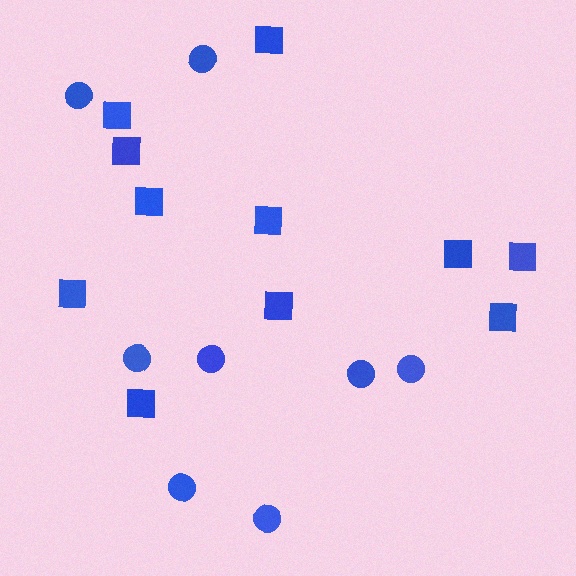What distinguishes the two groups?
There are 2 groups: one group of squares (11) and one group of circles (8).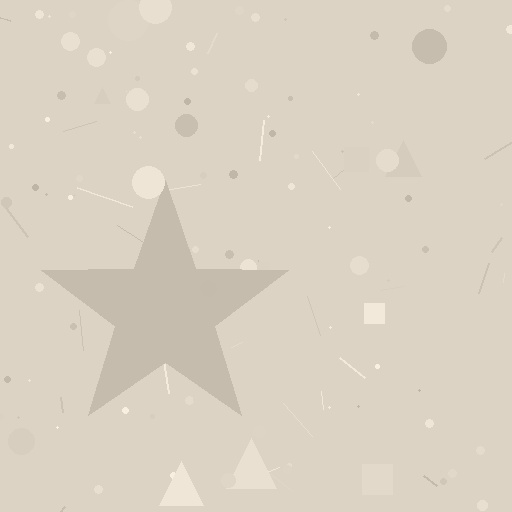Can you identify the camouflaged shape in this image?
The camouflaged shape is a star.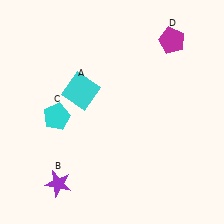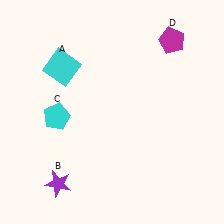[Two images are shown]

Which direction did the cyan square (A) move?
The cyan square (A) moved up.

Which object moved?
The cyan square (A) moved up.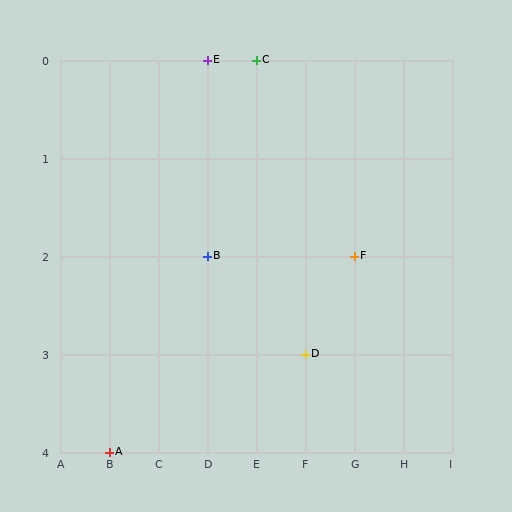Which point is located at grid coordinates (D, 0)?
Point E is at (D, 0).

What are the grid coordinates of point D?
Point D is at grid coordinates (F, 3).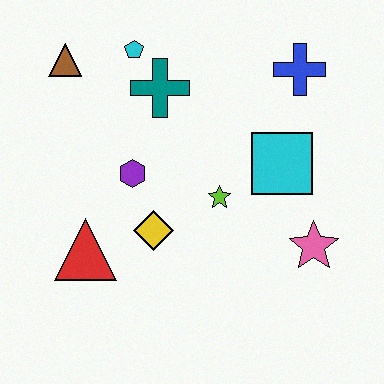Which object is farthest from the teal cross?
The pink star is farthest from the teal cross.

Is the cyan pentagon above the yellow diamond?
Yes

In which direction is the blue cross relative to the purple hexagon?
The blue cross is to the right of the purple hexagon.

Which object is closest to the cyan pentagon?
The teal cross is closest to the cyan pentagon.